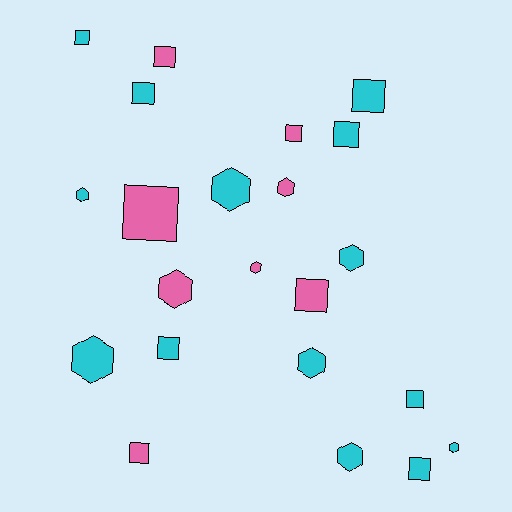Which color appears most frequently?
Cyan, with 14 objects.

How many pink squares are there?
There are 5 pink squares.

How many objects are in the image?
There are 22 objects.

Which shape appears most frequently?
Square, with 12 objects.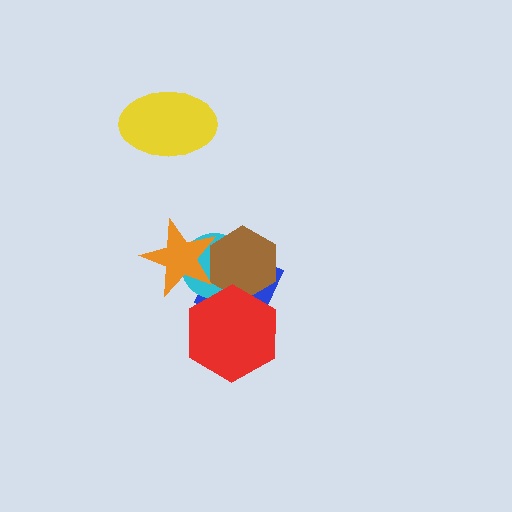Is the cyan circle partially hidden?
Yes, it is partially covered by another shape.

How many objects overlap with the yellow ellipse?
0 objects overlap with the yellow ellipse.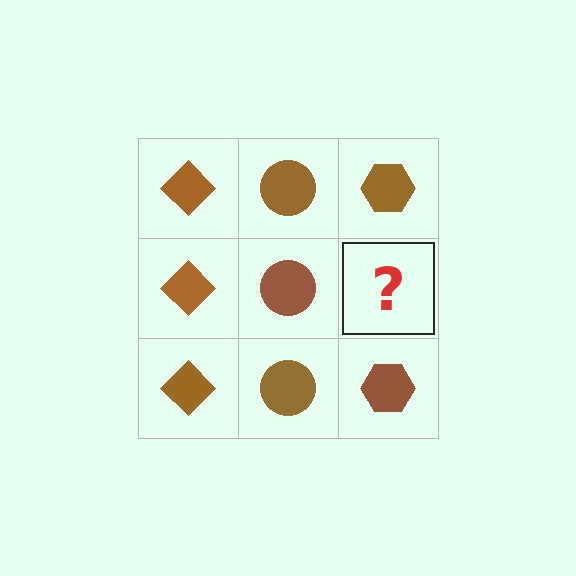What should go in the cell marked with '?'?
The missing cell should contain a brown hexagon.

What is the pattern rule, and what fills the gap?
The rule is that each column has a consistent shape. The gap should be filled with a brown hexagon.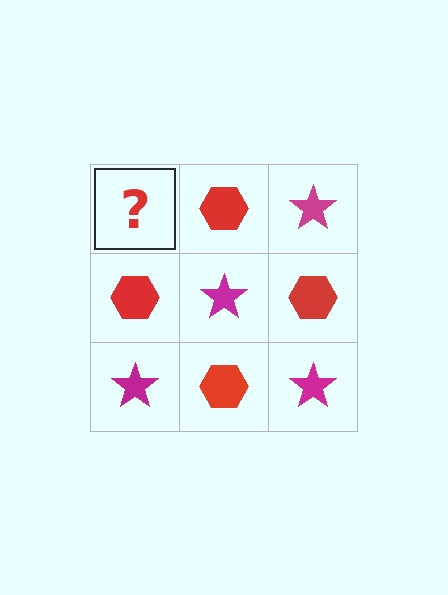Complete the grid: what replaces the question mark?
The question mark should be replaced with a magenta star.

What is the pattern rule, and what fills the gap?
The rule is that it alternates magenta star and red hexagon in a checkerboard pattern. The gap should be filled with a magenta star.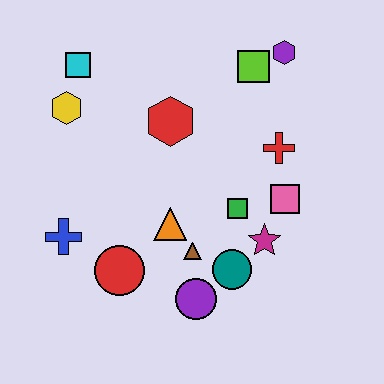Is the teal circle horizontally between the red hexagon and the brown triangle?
No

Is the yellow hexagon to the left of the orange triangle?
Yes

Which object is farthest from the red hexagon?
The purple circle is farthest from the red hexagon.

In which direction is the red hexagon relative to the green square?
The red hexagon is above the green square.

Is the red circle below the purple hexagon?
Yes